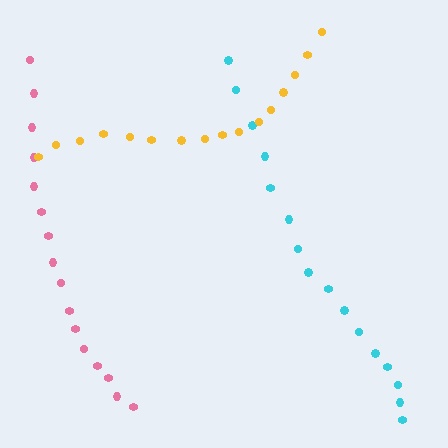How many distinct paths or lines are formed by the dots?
There are 3 distinct paths.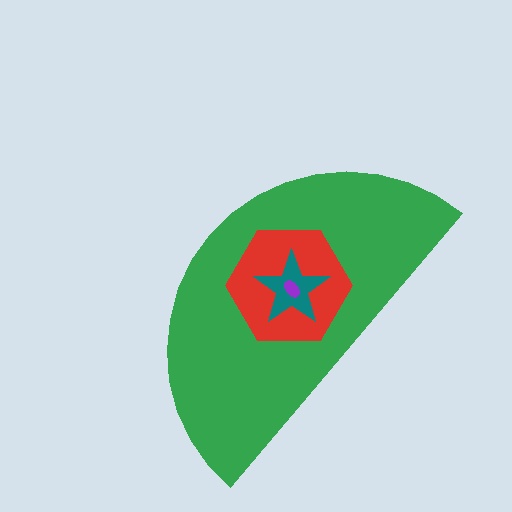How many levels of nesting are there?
4.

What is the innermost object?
The purple ellipse.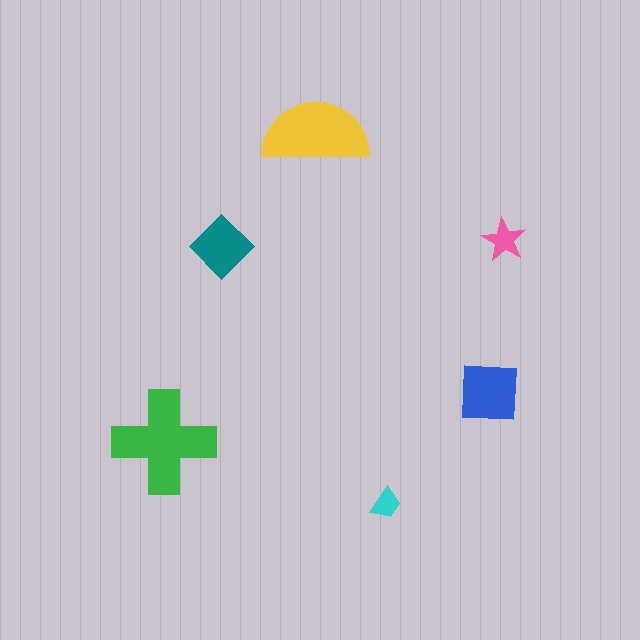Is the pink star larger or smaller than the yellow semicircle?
Smaller.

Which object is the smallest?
The cyan trapezoid.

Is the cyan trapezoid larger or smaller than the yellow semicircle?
Smaller.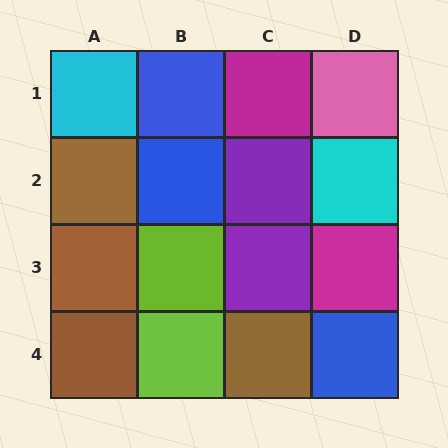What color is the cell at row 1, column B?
Blue.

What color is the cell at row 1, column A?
Cyan.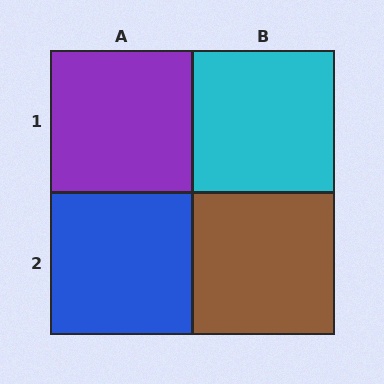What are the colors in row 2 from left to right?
Blue, brown.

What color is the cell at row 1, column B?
Cyan.